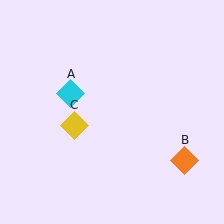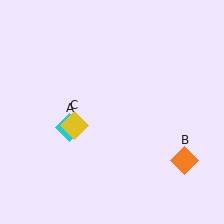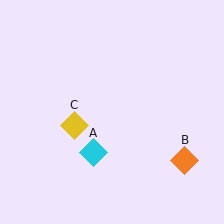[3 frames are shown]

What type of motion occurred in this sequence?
The cyan diamond (object A) rotated counterclockwise around the center of the scene.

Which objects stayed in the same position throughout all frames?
Orange diamond (object B) and yellow diamond (object C) remained stationary.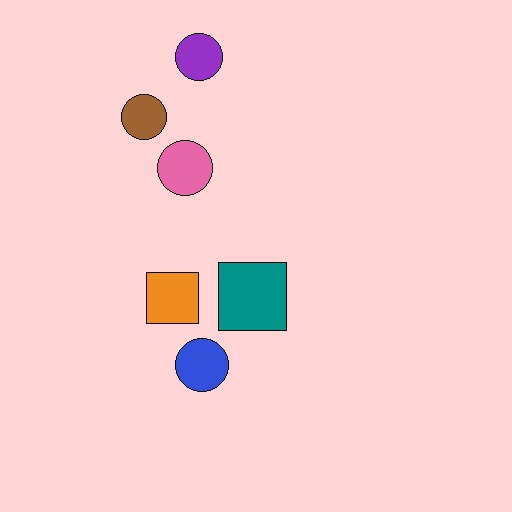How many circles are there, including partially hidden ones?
There are 4 circles.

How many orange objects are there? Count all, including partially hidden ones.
There is 1 orange object.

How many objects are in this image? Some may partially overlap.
There are 6 objects.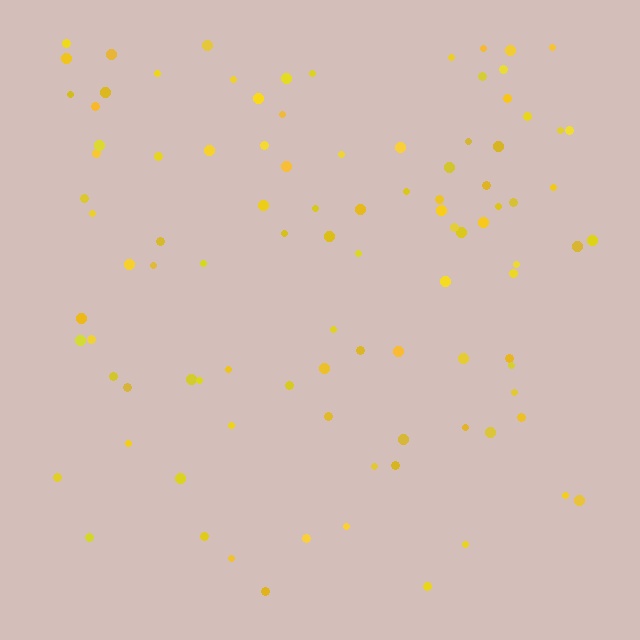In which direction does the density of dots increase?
From bottom to top, with the top side densest.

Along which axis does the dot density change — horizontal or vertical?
Vertical.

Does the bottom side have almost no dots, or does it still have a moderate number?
Still a moderate number, just noticeably fewer than the top.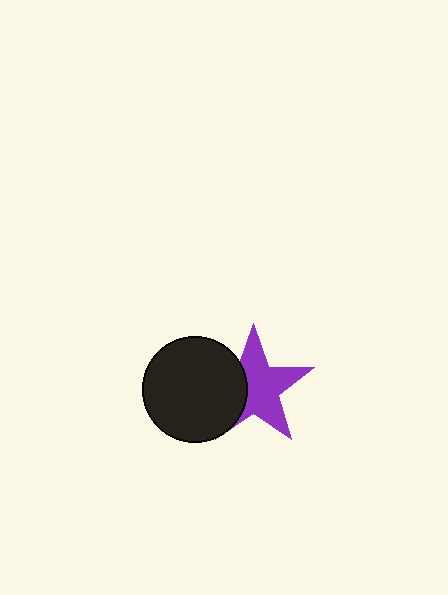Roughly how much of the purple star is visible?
Most of it is visible (roughly 65%).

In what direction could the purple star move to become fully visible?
The purple star could move right. That would shift it out from behind the black circle entirely.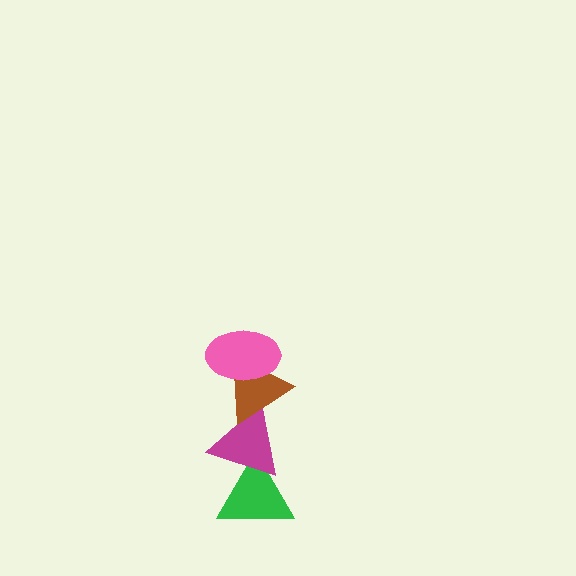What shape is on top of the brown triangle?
The pink ellipse is on top of the brown triangle.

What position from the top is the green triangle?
The green triangle is 4th from the top.